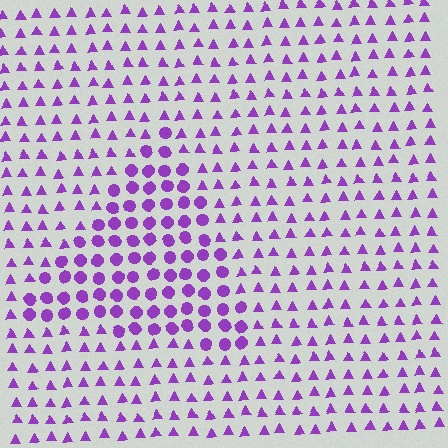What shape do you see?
I see a triangle.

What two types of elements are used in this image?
The image uses circles inside the triangle region and triangles outside it.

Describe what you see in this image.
The image is filled with small purple elements arranged in a uniform grid. A triangle-shaped region contains circles, while the surrounding area contains triangles. The boundary is defined purely by the change in element shape.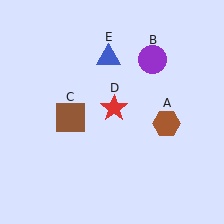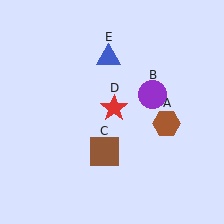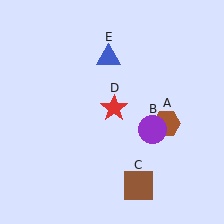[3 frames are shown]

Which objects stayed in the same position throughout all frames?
Brown hexagon (object A) and red star (object D) and blue triangle (object E) remained stationary.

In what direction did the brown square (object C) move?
The brown square (object C) moved down and to the right.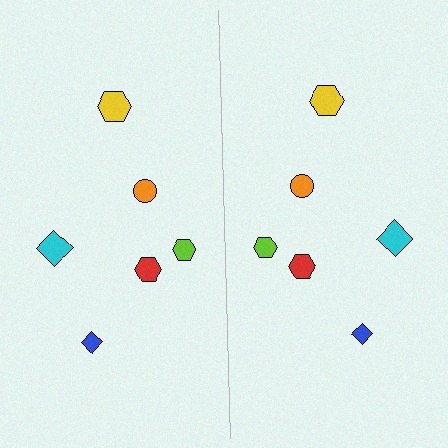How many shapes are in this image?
There are 12 shapes in this image.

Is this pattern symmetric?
Yes, this pattern has bilateral (reflection) symmetry.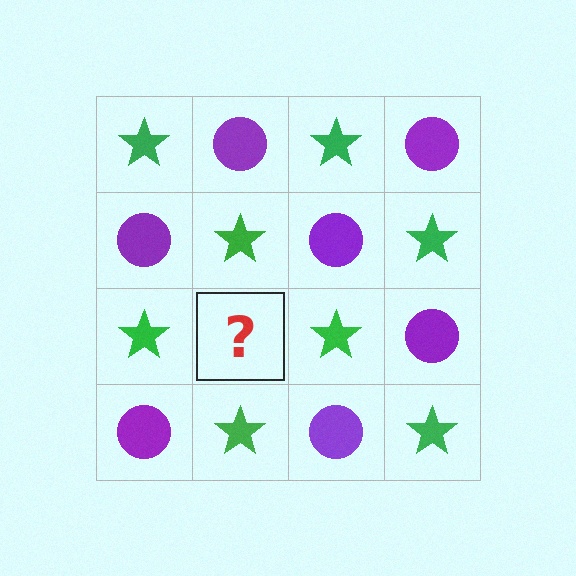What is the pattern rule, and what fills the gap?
The rule is that it alternates green star and purple circle in a checkerboard pattern. The gap should be filled with a purple circle.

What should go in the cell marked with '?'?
The missing cell should contain a purple circle.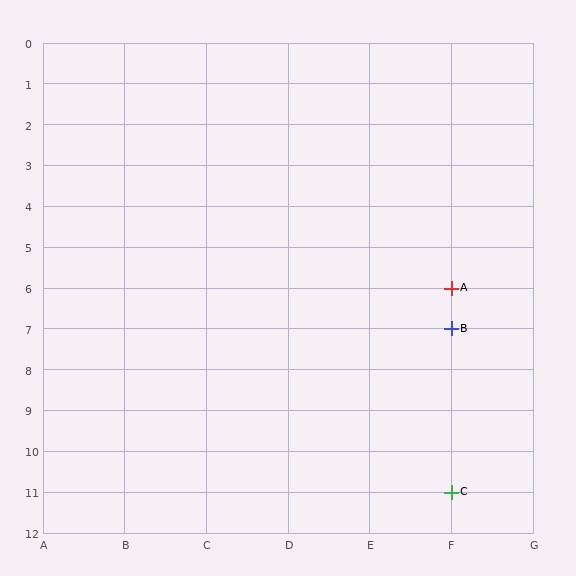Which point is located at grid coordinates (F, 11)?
Point C is at (F, 11).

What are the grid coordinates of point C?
Point C is at grid coordinates (F, 11).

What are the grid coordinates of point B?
Point B is at grid coordinates (F, 7).